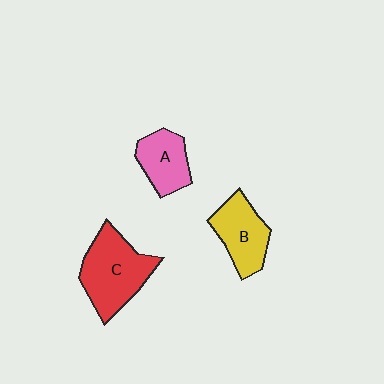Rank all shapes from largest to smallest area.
From largest to smallest: C (red), B (yellow), A (pink).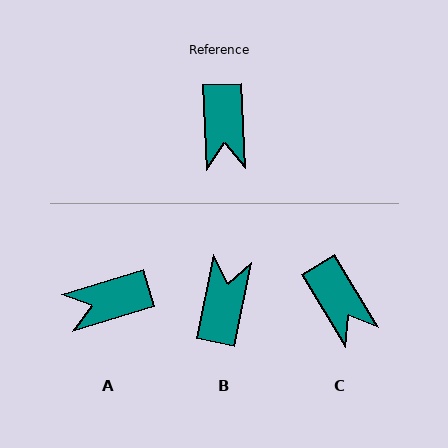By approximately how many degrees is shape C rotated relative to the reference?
Approximately 29 degrees counter-clockwise.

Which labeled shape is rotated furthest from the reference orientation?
B, about 166 degrees away.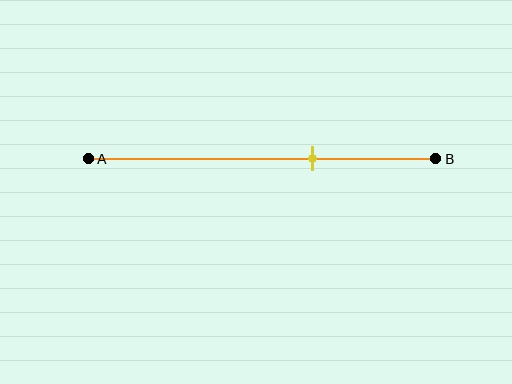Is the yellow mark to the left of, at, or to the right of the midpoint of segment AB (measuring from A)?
The yellow mark is to the right of the midpoint of segment AB.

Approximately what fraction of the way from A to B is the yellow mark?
The yellow mark is approximately 65% of the way from A to B.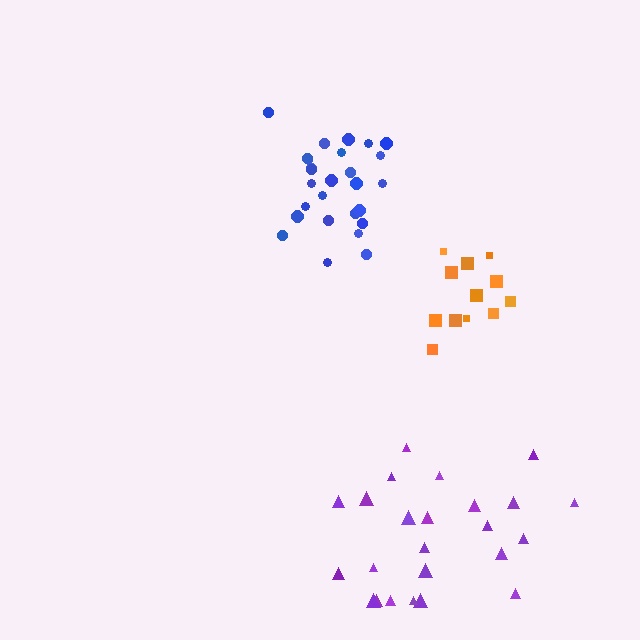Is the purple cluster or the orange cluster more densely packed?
Orange.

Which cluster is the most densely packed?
Blue.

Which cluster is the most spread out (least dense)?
Purple.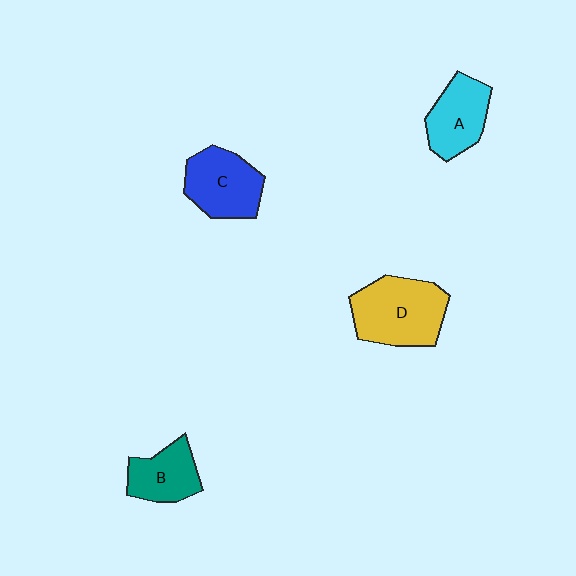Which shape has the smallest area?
Shape B (teal).